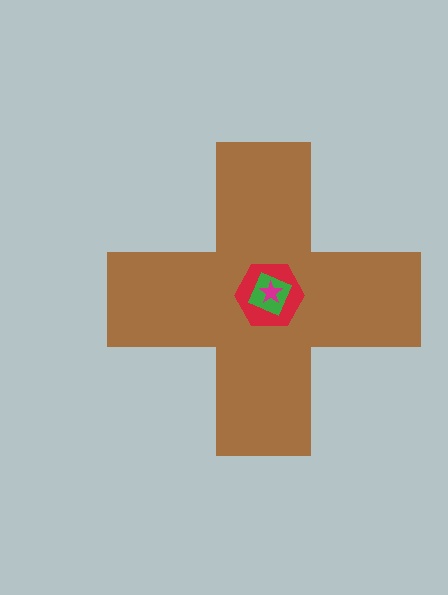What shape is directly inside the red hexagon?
The green diamond.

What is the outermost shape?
The brown cross.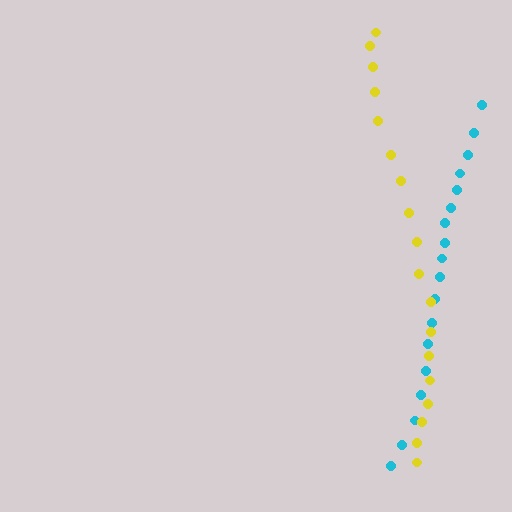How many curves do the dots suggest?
There are 2 distinct paths.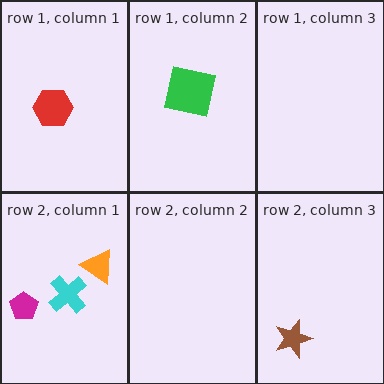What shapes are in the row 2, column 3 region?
The brown star.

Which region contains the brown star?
The row 2, column 3 region.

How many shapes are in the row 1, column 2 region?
1.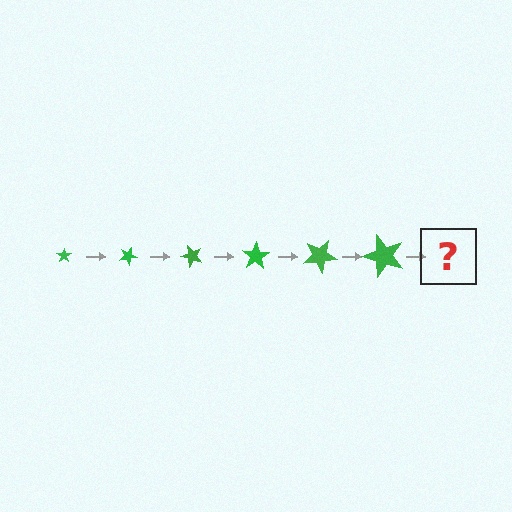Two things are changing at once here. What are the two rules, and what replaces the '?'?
The two rules are that the star grows larger each step and it rotates 25 degrees each step. The '?' should be a star, larger than the previous one and rotated 150 degrees from the start.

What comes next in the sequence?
The next element should be a star, larger than the previous one and rotated 150 degrees from the start.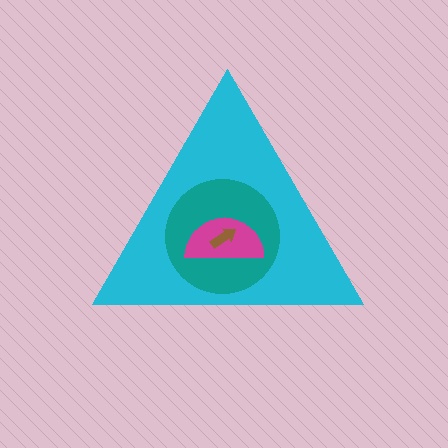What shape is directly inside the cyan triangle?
The teal circle.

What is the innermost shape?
The brown arrow.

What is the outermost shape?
The cyan triangle.